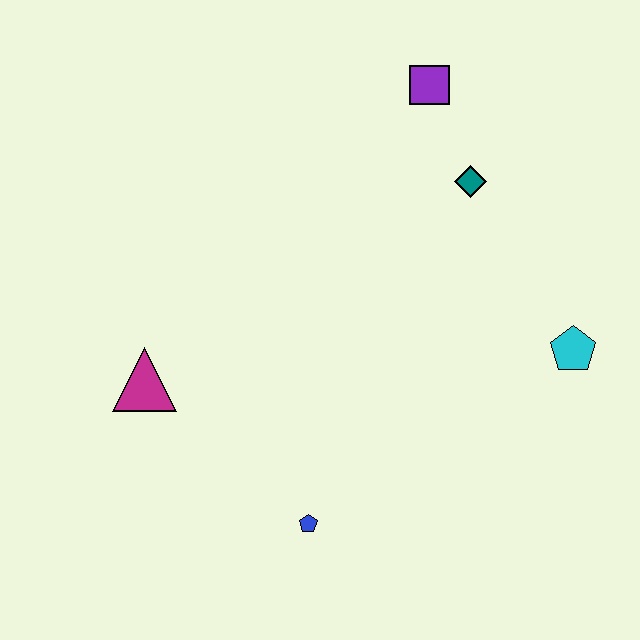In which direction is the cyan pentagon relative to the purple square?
The cyan pentagon is below the purple square.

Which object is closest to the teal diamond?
The purple square is closest to the teal diamond.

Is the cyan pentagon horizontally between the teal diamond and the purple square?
No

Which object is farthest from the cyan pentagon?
The magenta triangle is farthest from the cyan pentagon.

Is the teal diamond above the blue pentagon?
Yes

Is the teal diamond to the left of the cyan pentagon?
Yes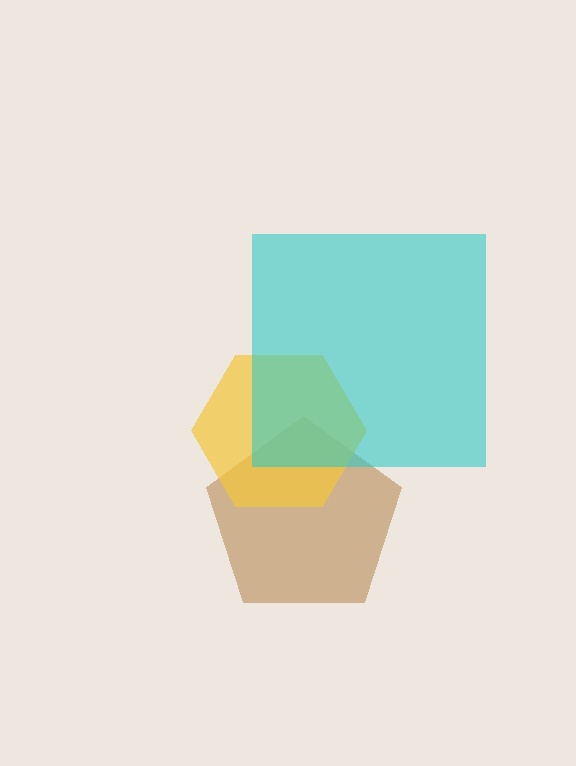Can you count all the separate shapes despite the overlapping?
Yes, there are 3 separate shapes.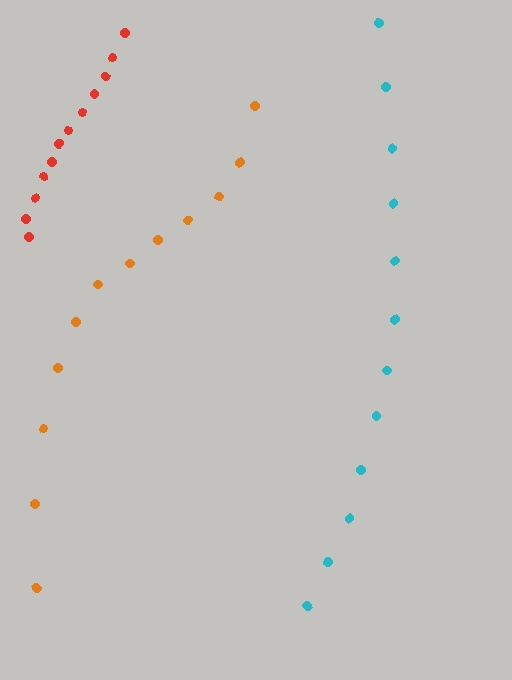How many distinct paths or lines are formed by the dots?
There are 3 distinct paths.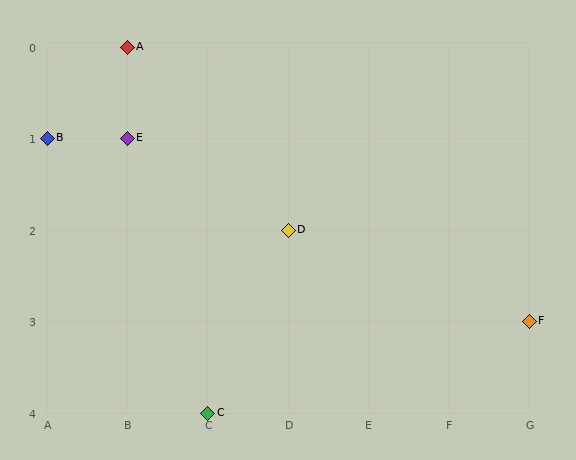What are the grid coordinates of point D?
Point D is at grid coordinates (D, 2).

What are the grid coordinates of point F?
Point F is at grid coordinates (G, 3).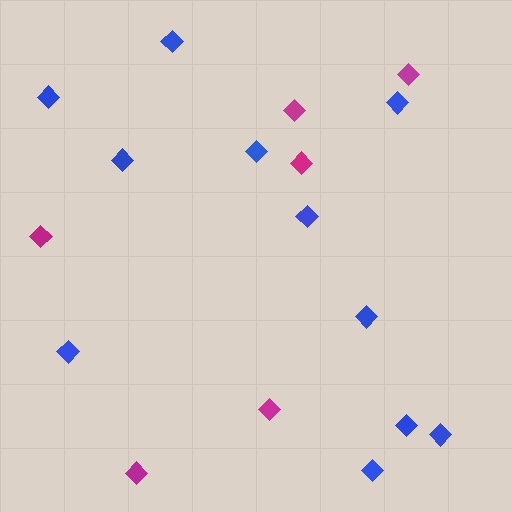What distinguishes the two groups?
There are 2 groups: one group of magenta diamonds (6) and one group of blue diamonds (11).